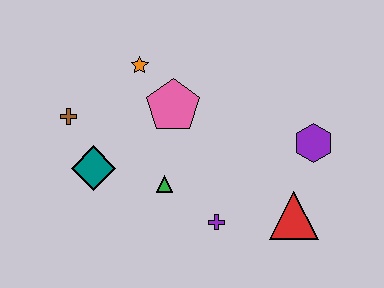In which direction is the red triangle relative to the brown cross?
The red triangle is to the right of the brown cross.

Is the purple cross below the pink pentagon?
Yes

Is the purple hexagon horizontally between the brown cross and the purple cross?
No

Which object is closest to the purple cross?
The green triangle is closest to the purple cross.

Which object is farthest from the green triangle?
The purple hexagon is farthest from the green triangle.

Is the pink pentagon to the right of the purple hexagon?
No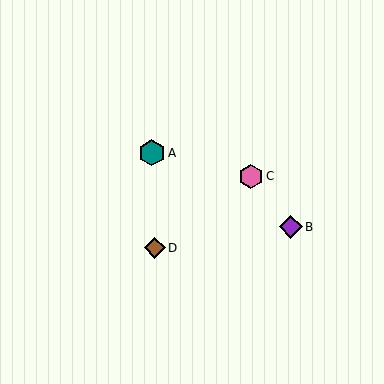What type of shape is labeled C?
Shape C is a pink hexagon.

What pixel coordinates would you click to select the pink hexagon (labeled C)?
Click at (251, 176) to select the pink hexagon C.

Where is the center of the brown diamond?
The center of the brown diamond is at (155, 248).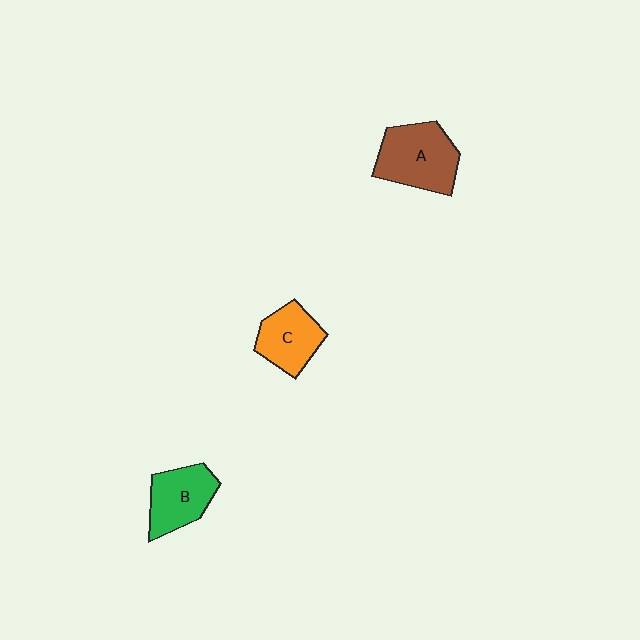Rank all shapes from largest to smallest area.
From largest to smallest: A (brown), B (green), C (orange).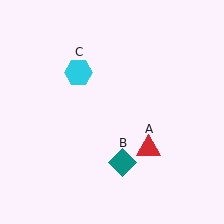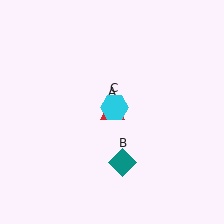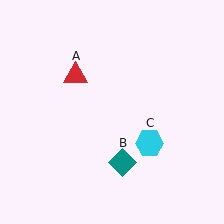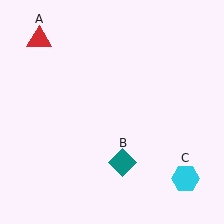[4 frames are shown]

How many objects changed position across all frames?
2 objects changed position: red triangle (object A), cyan hexagon (object C).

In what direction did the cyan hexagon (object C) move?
The cyan hexagon (object C) moved down and to the right.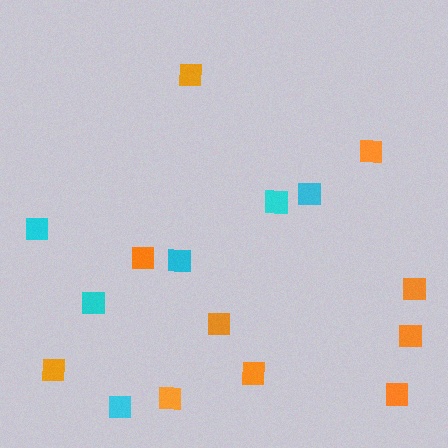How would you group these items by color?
There are 2 groups: one group of orange squares (10) and one group of cyan squares (6).